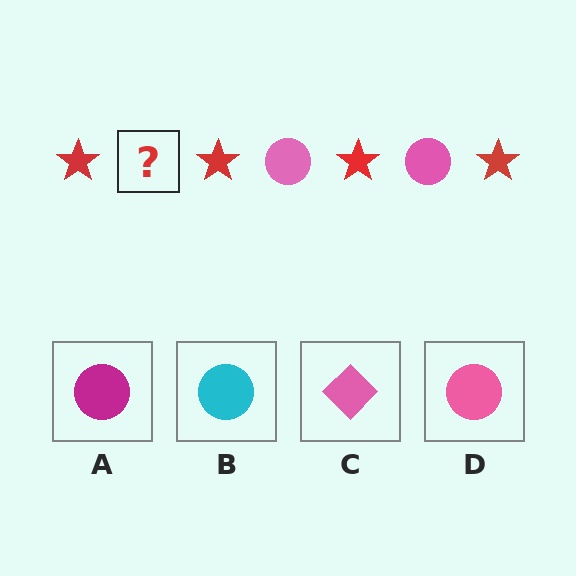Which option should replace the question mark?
Option D.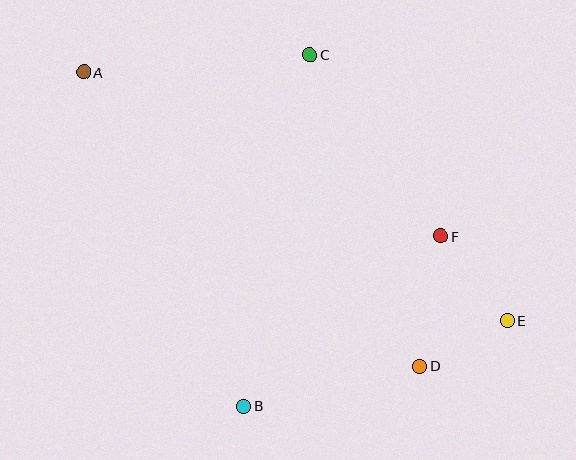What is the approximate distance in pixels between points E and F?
The distance between E and F is approximately 108 pixels.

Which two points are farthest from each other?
Points A and E are farthest from each other.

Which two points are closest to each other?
Points D and E are closest to each other.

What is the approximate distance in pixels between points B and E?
The distance between B and E is approximately 277 pixels.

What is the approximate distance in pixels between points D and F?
The distance between D and F is approximately 131 pixels.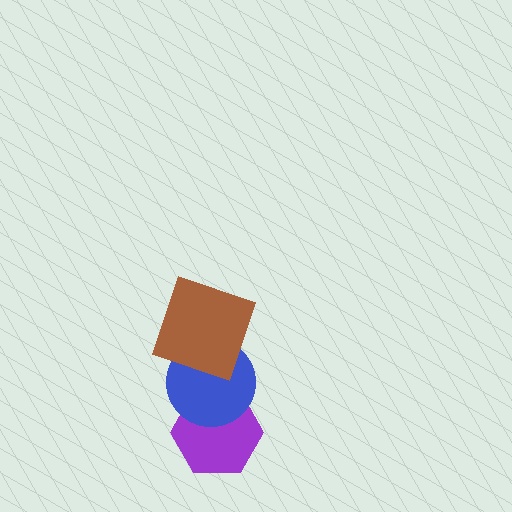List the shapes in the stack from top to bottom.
From top to bottom: the brown square, the blue circle, the purple hexagon.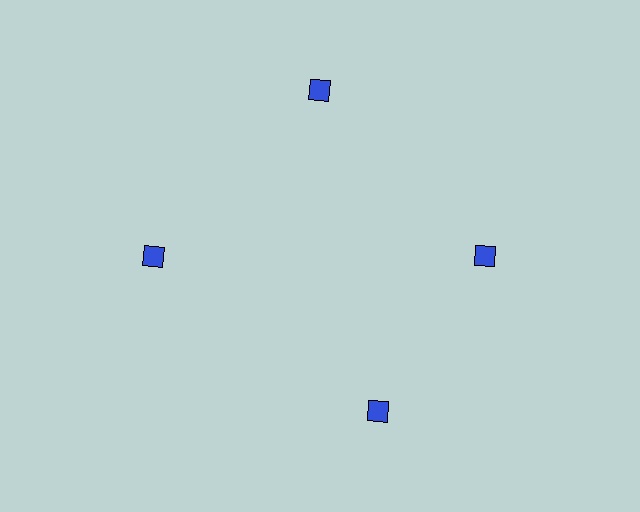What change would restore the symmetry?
The symmetry would be restored by rotating it back into even spacing with its neighbors so that all 4 diamonds sit at equal angles and equal distance from the center.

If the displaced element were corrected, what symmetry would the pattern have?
It would have 4-fold rotational symmetry — the pattern would map onto itself every 90 degrees.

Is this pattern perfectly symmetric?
No. The 4 blue diamonds are arranged in a ring, but one element near the 6 o'clock position is rotated out of alignment along the ring, breaking the 4-fold rotational symmetry.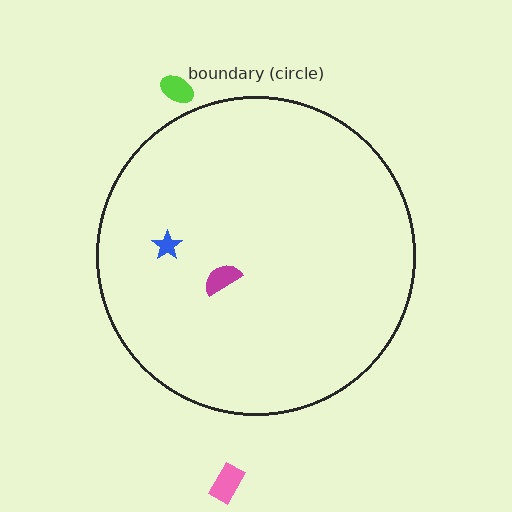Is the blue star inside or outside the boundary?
Inside.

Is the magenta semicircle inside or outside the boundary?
Inside.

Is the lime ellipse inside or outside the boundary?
Outside.